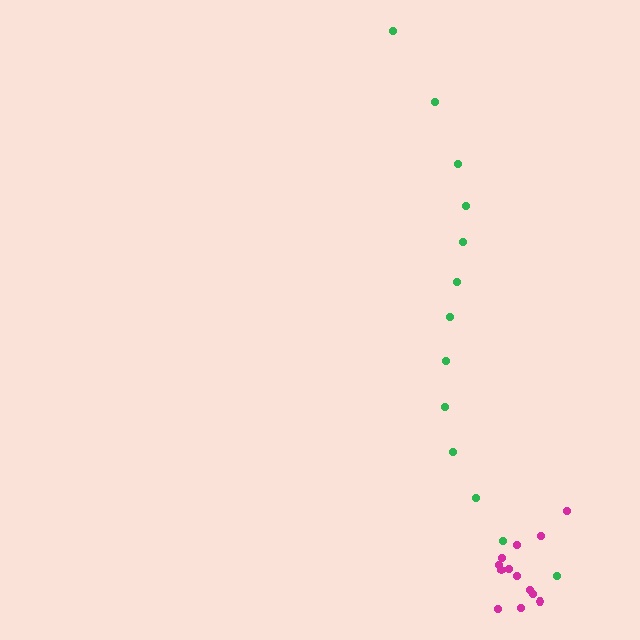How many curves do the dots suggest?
There are 2 distinct paths.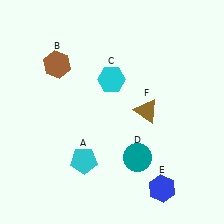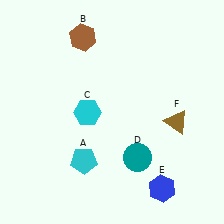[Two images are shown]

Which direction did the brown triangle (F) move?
The brown triangle (F) moved right.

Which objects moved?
The objects that moved are: the brown hexagon (B), the cyan hexagon (C), the brown triangle (F).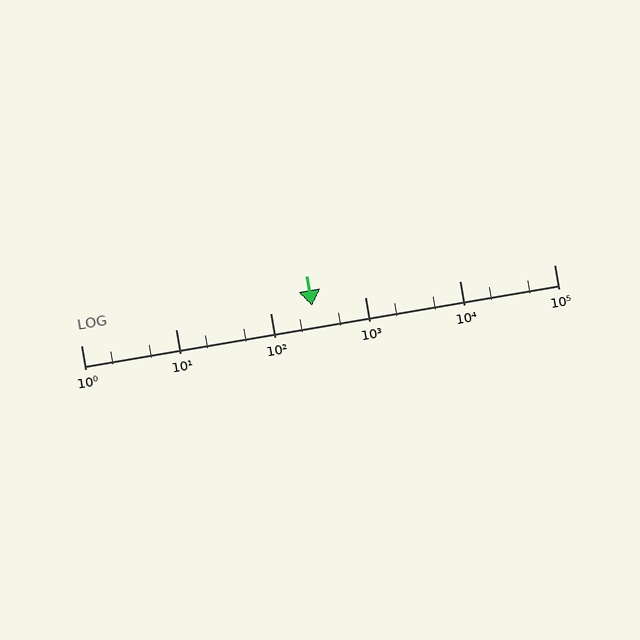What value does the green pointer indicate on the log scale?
The pointer indicates approximately 280.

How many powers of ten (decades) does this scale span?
The scale spans 5 decades, from 1 to 100000.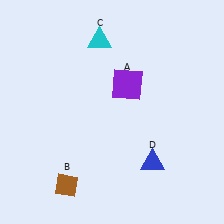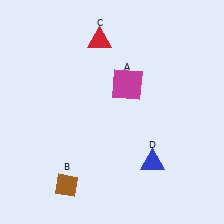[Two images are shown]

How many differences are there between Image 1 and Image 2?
There are 2 differences between the two images.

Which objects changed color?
A changed from purple to magenta. C changed from cyan to red.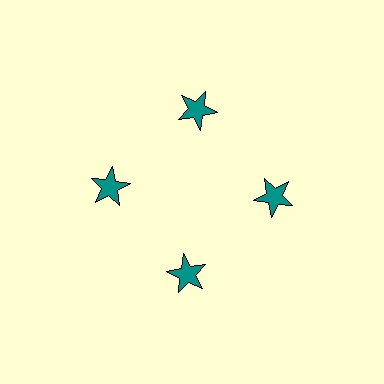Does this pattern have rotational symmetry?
Yes, this pattern has 4-fold rotational symmetry. It looks the same after rotating 90 degrees around the center.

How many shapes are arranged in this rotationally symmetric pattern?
There are 4 shapes, arranged in 4 groups of 1.